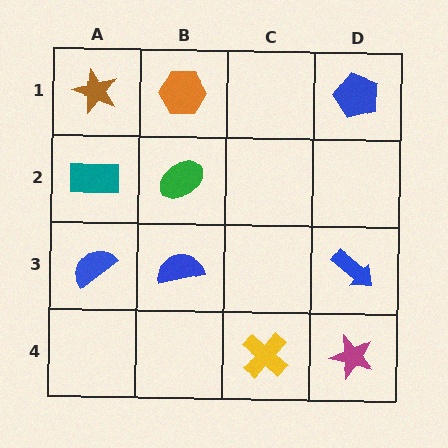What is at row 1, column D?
A blue pentagon.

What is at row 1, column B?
An orange hexagon.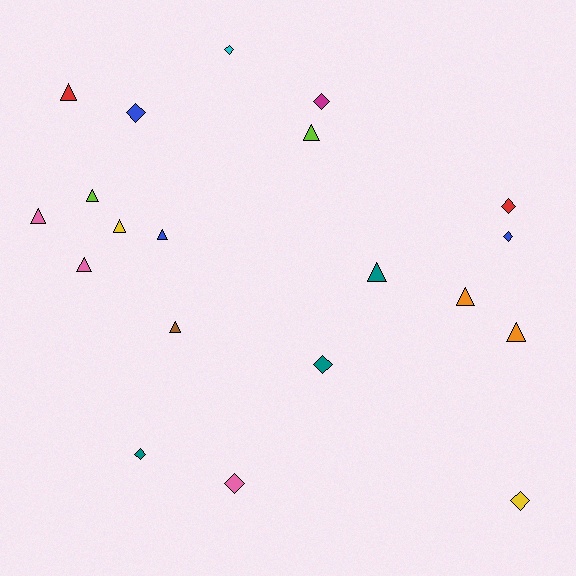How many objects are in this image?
There are 20 objects.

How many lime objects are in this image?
There are 2 lime objects.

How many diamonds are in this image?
There are 9 diamonds.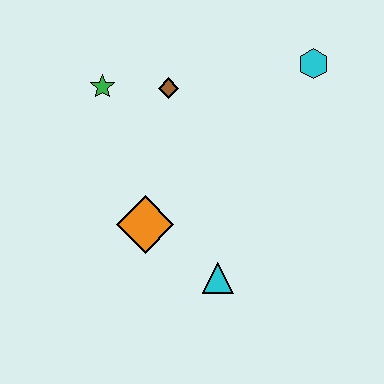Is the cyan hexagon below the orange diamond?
No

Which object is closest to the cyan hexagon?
The brown diamond is closest to the cyan hexagon.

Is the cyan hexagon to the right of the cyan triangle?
Yes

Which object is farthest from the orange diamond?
The cyan hexagon is farthest from the orange diamond.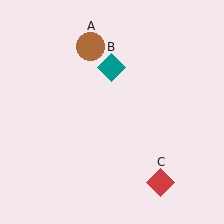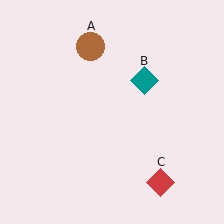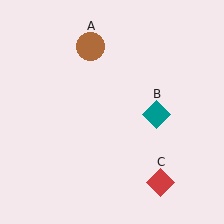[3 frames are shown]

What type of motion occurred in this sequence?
The teal diamond (object B) rotated clockwise around the center of the scene.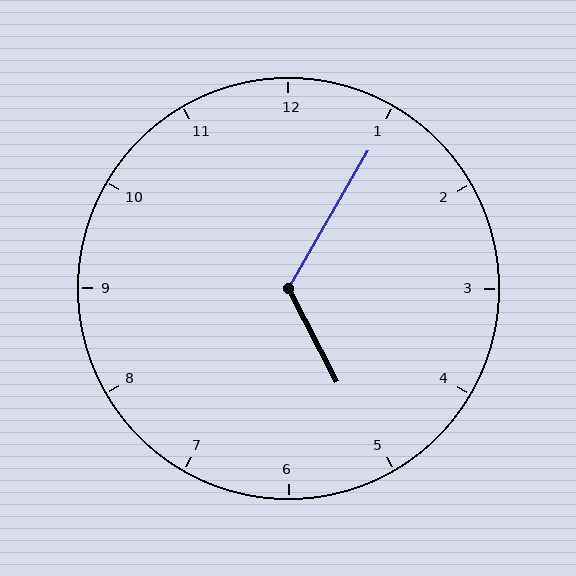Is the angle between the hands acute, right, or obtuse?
It is obtuse.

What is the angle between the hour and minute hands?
Approximately 122 degrees.